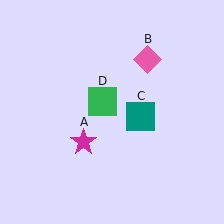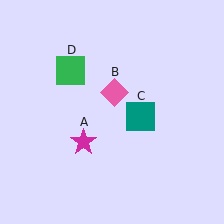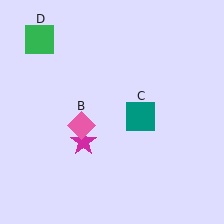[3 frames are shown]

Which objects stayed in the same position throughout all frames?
Magenta star (object A) and teal square (object C) remained stationary.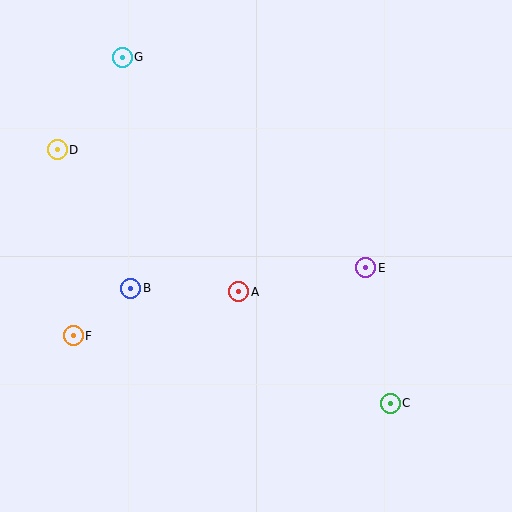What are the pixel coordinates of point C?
Point C is at (390, 403).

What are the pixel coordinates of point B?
Point B is at (131, 288).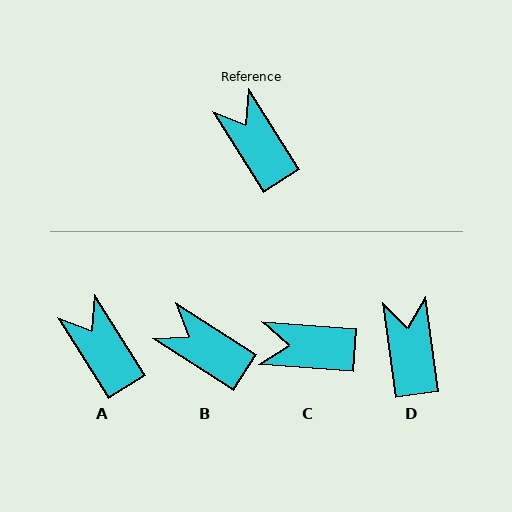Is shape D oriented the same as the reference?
No, it is off by about 24 degrees.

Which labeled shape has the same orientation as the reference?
A.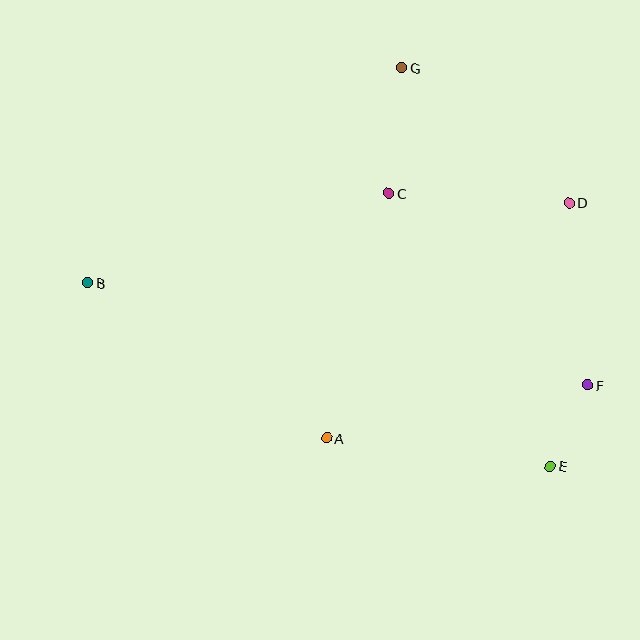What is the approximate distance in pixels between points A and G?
The distance between A and G is approximately 378 pixels.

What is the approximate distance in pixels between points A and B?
The distance between A and B is approximately 285 pixels.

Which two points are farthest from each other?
Points B and F are farthest from each other.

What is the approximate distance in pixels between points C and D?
The distance between C and D is approximately 181 pixels.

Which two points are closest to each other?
Points E and F are closest to each other.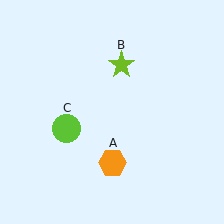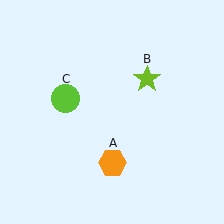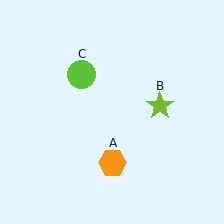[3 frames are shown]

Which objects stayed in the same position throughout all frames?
Orange hexagon (object A) remained stationary.